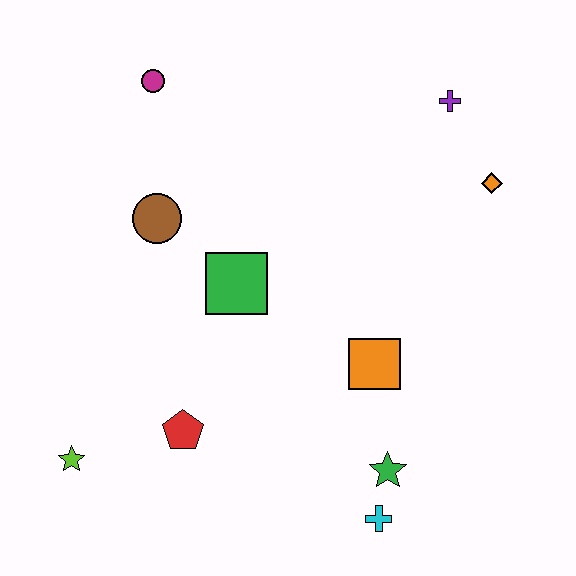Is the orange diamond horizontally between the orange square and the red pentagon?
No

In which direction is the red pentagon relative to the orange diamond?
The red pentagon is to the left of the orange diamond.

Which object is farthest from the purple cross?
The lime star is farthest from the purple cross.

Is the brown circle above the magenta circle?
No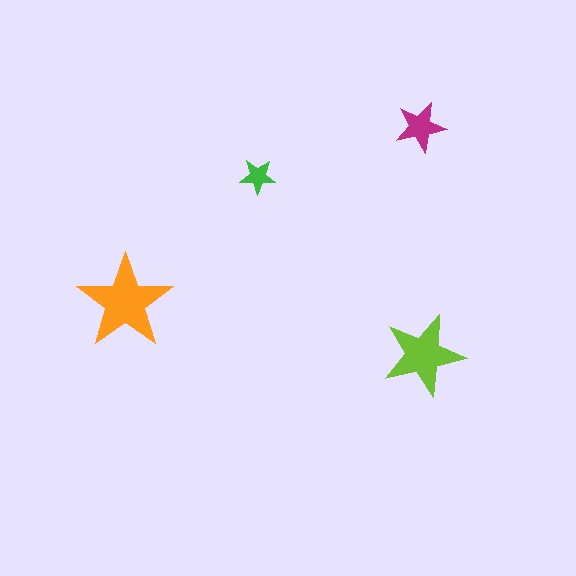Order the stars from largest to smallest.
the orange one, the lime one, the magenta one, the green one.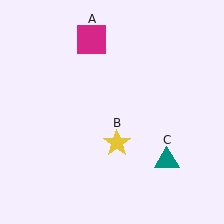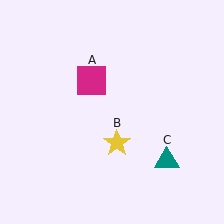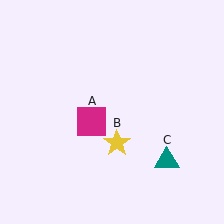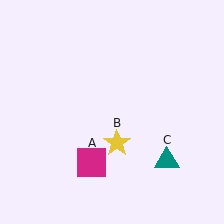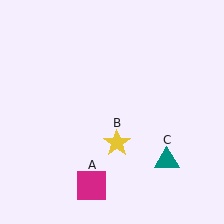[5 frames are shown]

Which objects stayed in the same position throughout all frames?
Yellow star (object B) and teal triangle (object C) remained stationary.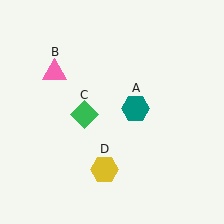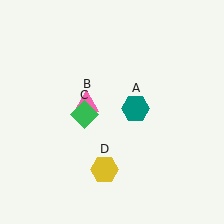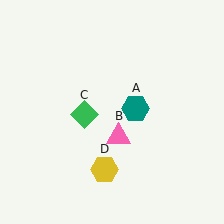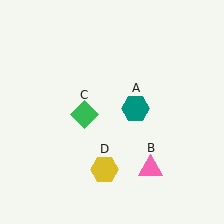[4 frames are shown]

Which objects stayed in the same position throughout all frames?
Teal hexagon (object A) and green diamond (object C) and yellow hexagon (object D) remained stationary.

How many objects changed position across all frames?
1 object changed position: pink triangle (object B).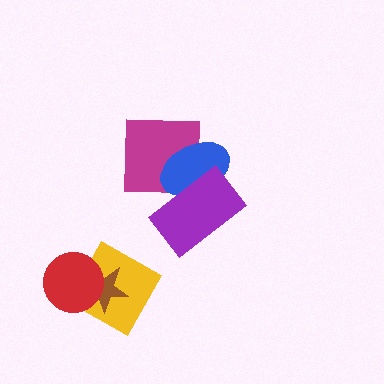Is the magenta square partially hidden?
Yes, it is partially covered by another shape.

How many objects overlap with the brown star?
2 objects overlap with the brown star.